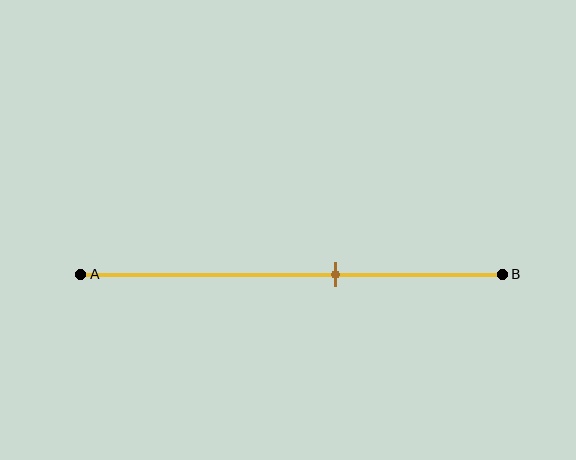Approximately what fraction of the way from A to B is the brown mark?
The brown mark is approximately 60% of the way from A to B.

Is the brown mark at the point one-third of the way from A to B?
No, the mark is at about 60% from A, not at the 33% one-third point.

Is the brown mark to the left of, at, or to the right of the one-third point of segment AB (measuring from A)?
The brown mark is to the right of the one-third point of segment AB.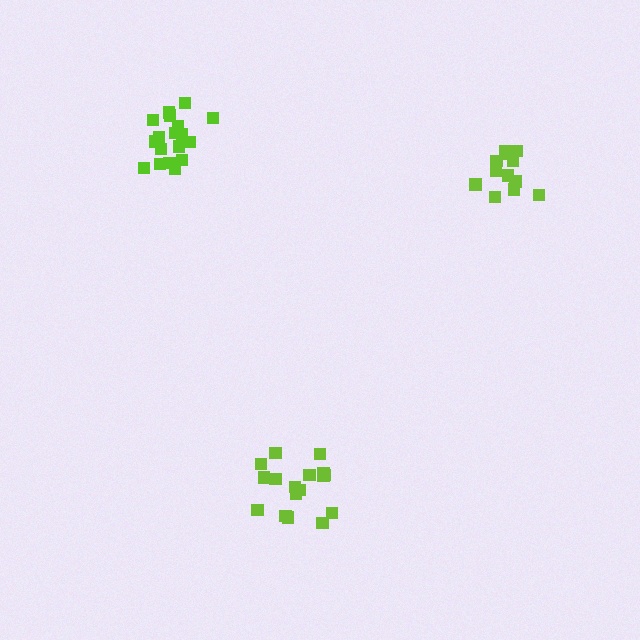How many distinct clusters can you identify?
There are 3 distinct clusters.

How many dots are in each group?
Group 1: 17 dots, Group 2: 18 dots, Group 3: 13 dots (48 total).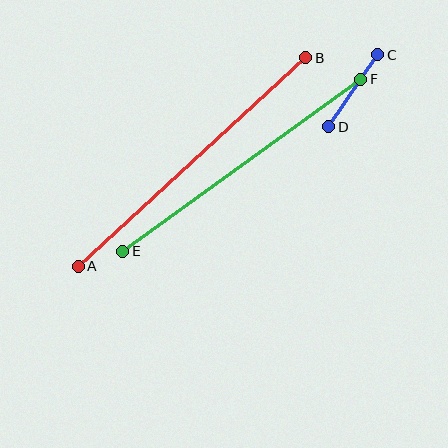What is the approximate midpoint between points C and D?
The midpoint is at approximately (353, 91) pixels.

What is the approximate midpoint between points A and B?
The midpoint is at approximately (192, 162) pixels.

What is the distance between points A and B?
The distance is approximately 308 pixels.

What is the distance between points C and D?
The distance is approximately 87 pixels.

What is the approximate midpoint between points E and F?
The midpoint is at approximately (242, 165) pixels.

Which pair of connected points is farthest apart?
Points A and B are farthest apart.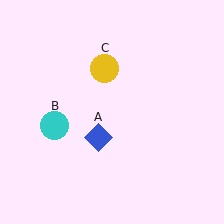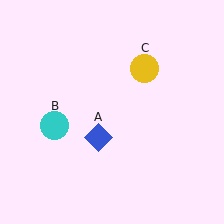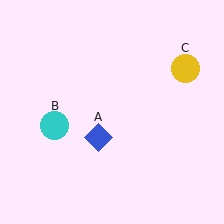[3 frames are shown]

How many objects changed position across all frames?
1 object changed position: yellow circle (object C).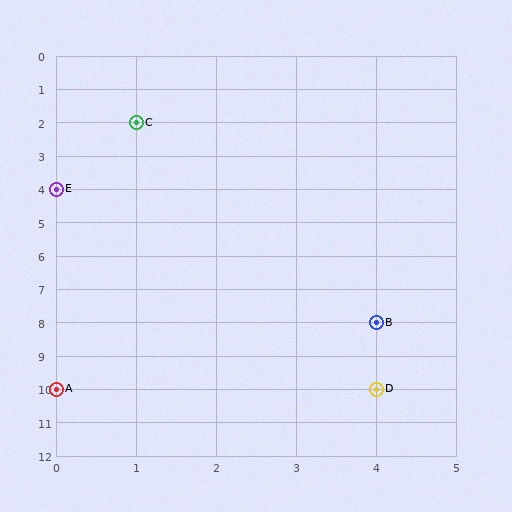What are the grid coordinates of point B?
Point B is at grid coordinates (4, 8).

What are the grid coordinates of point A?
Point A is at grid coordinates (0, 10).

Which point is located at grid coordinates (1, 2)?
Point C is at (1, 2).